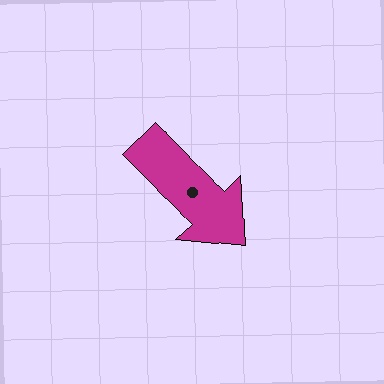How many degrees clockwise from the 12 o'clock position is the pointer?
Approximately 136 degrees.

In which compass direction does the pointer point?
Southeast.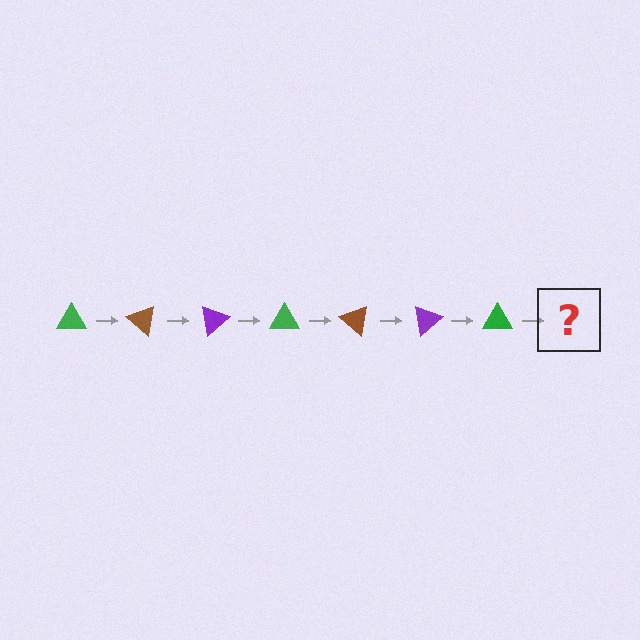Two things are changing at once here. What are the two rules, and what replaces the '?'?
The two rules are that it rotates 40 degrees each step and the color cycles through green, brown, and purple. The '?' should be a brown triangle, rotated 280 degrees from the start.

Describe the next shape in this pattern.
It should be a brown triangle, rotated 280 degrees from the start.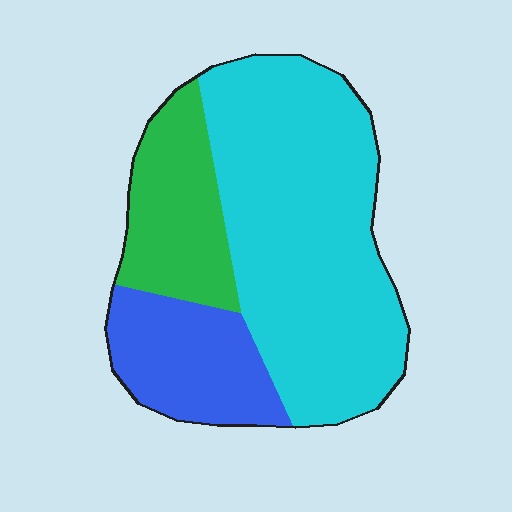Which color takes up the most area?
Cyan, at roughly 60%.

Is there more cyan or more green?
Cyan.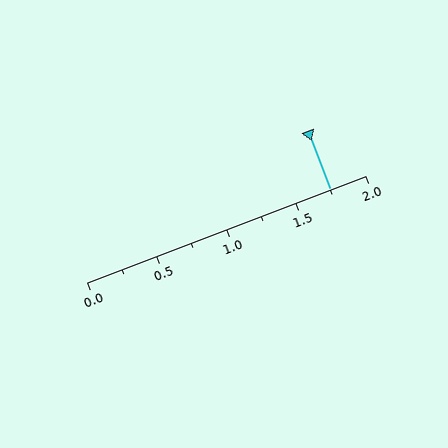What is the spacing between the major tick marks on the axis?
The major ticks are spaced 0.5 apart.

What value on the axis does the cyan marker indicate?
The marker indicates approximately 1.75.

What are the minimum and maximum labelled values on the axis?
The axis runs from 0.0 to 2.0.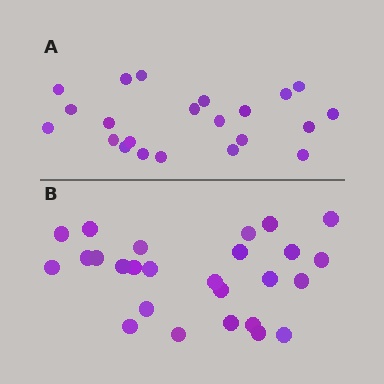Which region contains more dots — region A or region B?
Region B (the bottom region) has more dots.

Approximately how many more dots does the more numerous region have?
Region B has about 4 more dots than region A.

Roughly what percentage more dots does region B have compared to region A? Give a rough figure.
About 20% more.